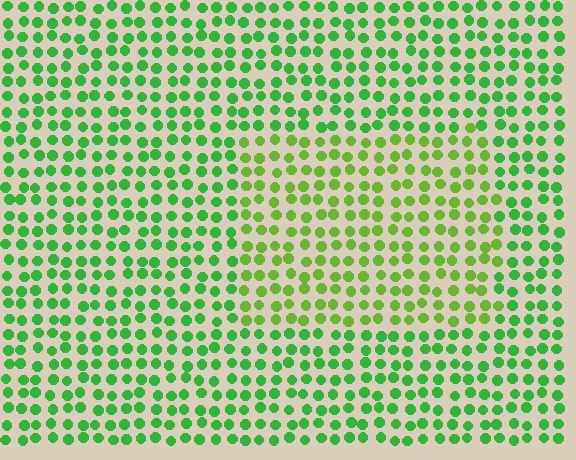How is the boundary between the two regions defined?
The boundary is defined purely by a slight shift in hue (about 30 degrees). Spacing, size, and orientation are identical on both sides.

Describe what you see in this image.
The image is filled with small green elements in a uniform arrangement. A rectangle-shaped region is visible where the elements are tinted to a slightly different hue, forming a subtle color boundary.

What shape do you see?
I see a rectangle.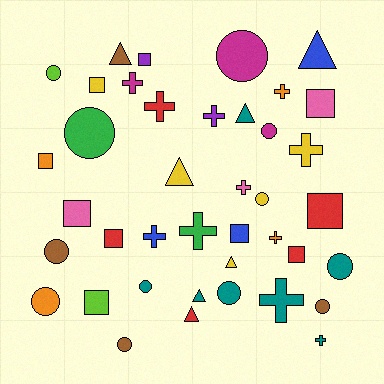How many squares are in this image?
There are 10 squares.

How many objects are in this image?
There are 40 objects.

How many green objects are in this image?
There are 2 green objects.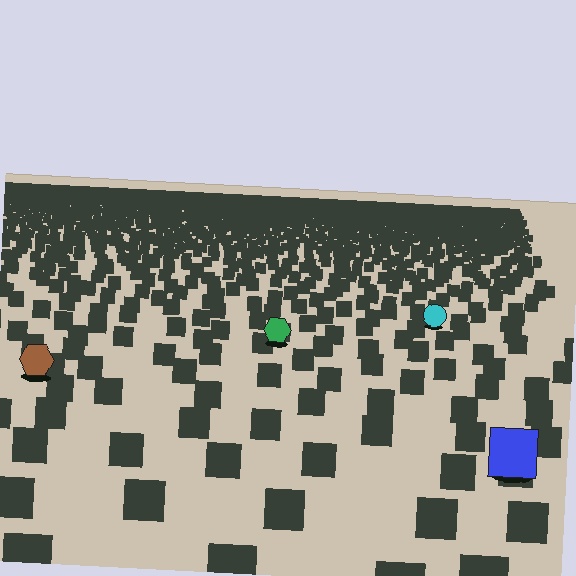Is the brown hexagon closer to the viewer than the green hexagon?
Yes. The brown hexagon is closer — you can tell from the texture gradient: the ground texture is coarser near it.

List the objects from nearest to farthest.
From nearest to farthest: the blue square, the brown hexagon, the green hexagon, the cyan circle.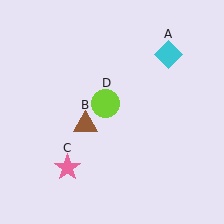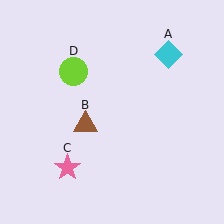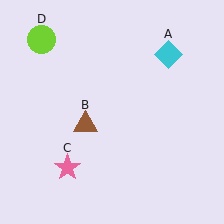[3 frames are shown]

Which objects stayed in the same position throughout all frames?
Cyan diamond (object A) and brown triangle (object B) and pink star (object C) remained stationary.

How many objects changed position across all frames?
1 object changed position: lime circle (object D).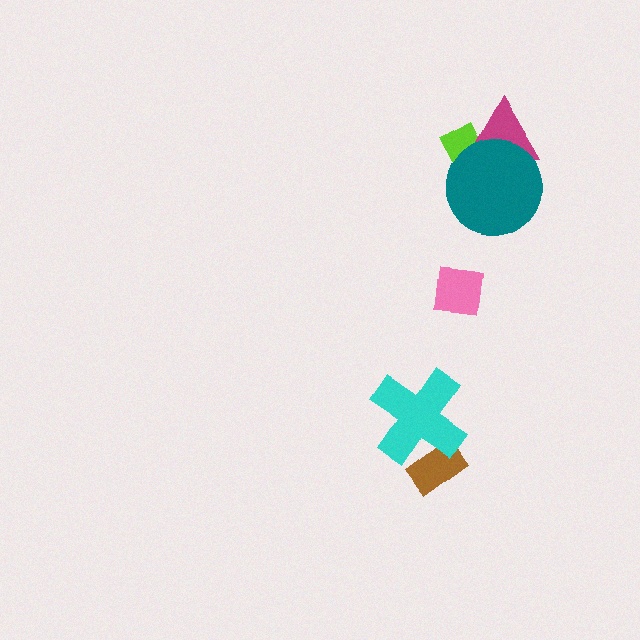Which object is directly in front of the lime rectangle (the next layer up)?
The magenta triangle is directly in front of the lime rectangle.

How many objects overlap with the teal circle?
2 objects overlap with the teal circle.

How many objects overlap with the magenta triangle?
2 objects overlap with the magenta triangle.